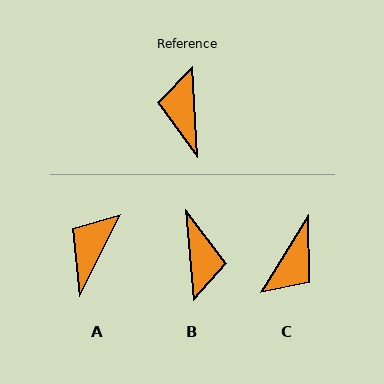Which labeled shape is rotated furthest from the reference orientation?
B, about 178 degrees away.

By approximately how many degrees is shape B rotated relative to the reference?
Approximately 178 degrees clockwise.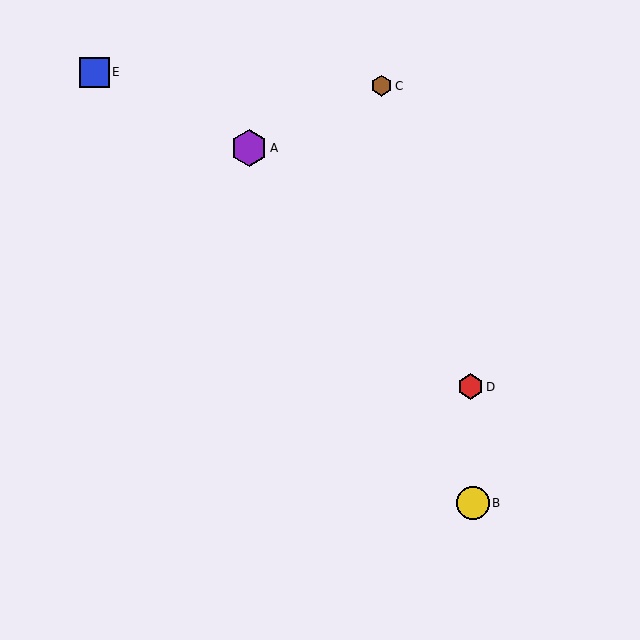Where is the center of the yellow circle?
The center of the yellow circle is at (473, 503).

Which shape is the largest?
The purple hexagon (labeled A) is the largest.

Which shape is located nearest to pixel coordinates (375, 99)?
The brown hexagon (labeled C) at (382, 86) is nearest to that location.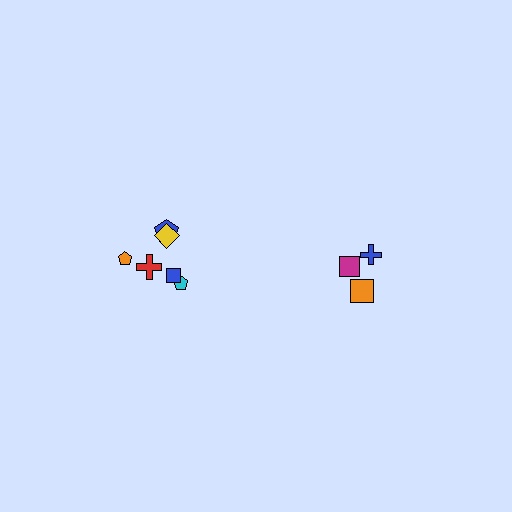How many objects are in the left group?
There are 6 objects.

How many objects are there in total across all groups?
There are 9 objects.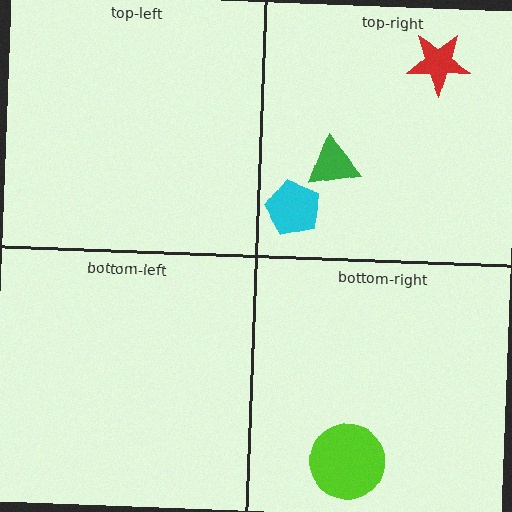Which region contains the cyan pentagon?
The top-right region.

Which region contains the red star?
The top-right region.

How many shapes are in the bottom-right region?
1.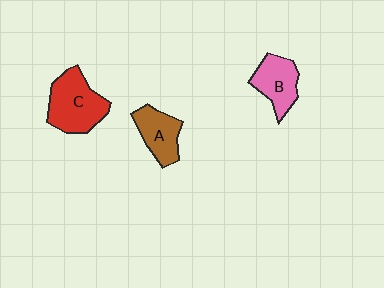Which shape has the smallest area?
Shape A (brown).